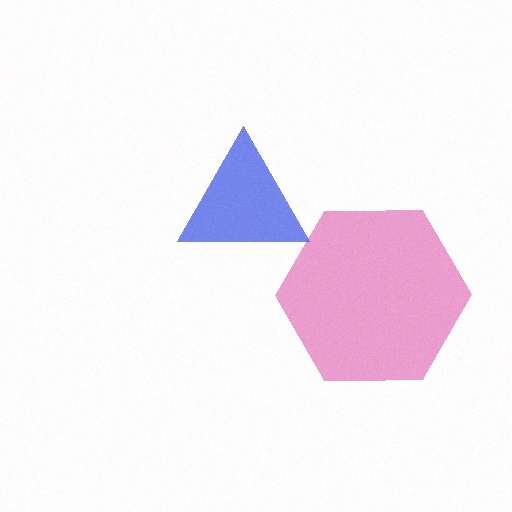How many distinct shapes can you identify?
There are 2 distinct shapes: a magenta hexagon, a blue triangle.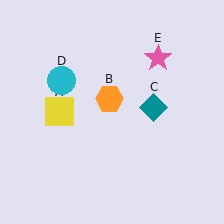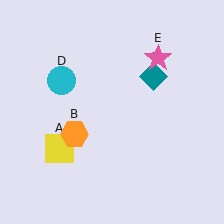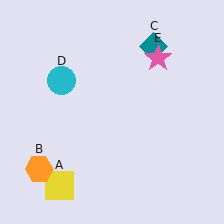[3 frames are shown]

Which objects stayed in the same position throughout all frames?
Cyan circle (object D) and pink star (object E) remained stationary.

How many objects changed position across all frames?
3 objects changed position: yellow square (object A), orange hexagon (object B), teal diamond (object C).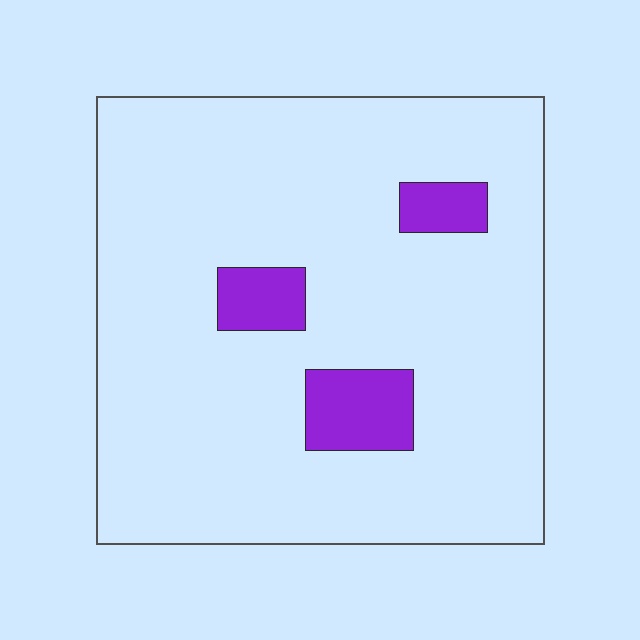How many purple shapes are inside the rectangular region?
3.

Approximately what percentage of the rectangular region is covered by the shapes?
Approximately 10%.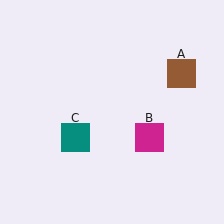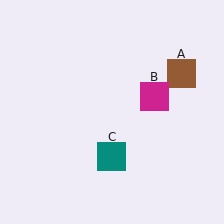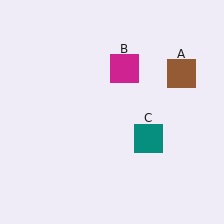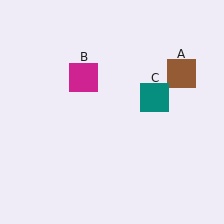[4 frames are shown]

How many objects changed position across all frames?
2 objects changed position: magenta square (object B), teal square (object C).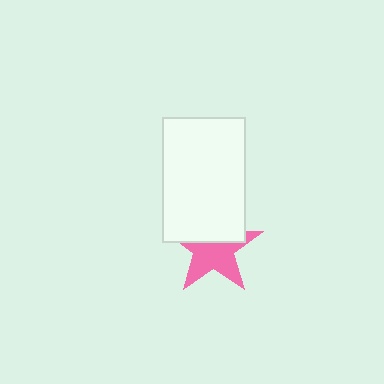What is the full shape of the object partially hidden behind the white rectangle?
The partially hidden object is a pink star.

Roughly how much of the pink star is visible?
About half of it is visible (roughly 58%).